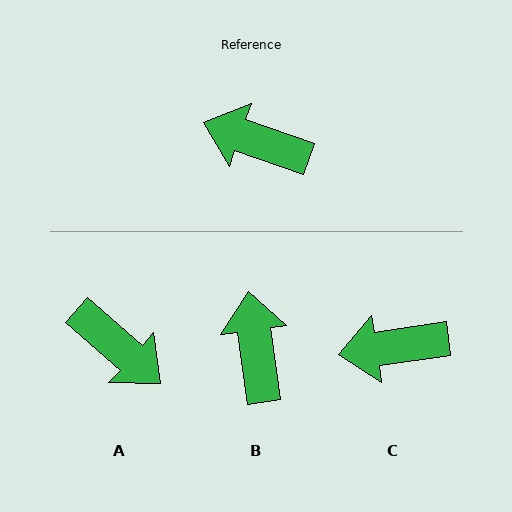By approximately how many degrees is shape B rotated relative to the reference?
Approximately 63 degrees clockwise.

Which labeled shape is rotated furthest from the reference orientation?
A, about 158 degrees away.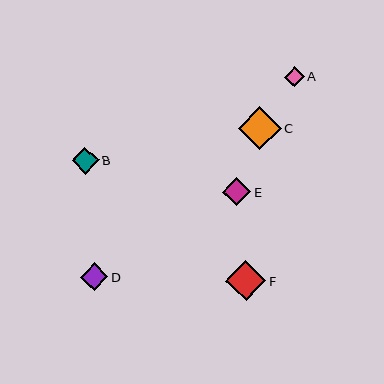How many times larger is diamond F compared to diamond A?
Diamond F is approximately 2.0 times the size of diamond A.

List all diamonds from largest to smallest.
From largest to smallest: C, F, E, D, B, A.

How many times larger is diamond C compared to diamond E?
Diamond C is approximately 1.5 times the size of diamond E.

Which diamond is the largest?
Diamond C is the largest with a size of approximately 43 pixels.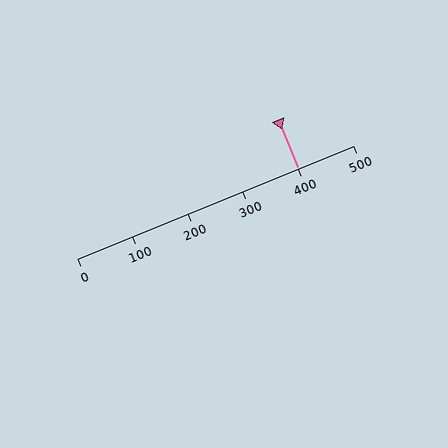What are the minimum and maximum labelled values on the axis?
The axis runs from 0 to 500.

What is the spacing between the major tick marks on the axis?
The major ticks are spaced 100 apart.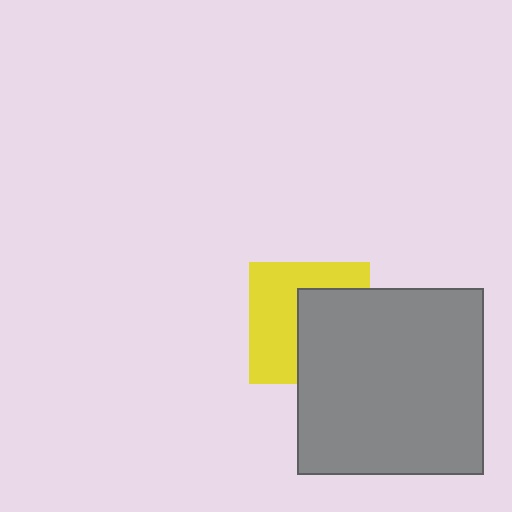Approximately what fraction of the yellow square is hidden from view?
Roughly 47% of the yellow square is hidden behind the gray square.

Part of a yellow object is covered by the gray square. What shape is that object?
It is a square.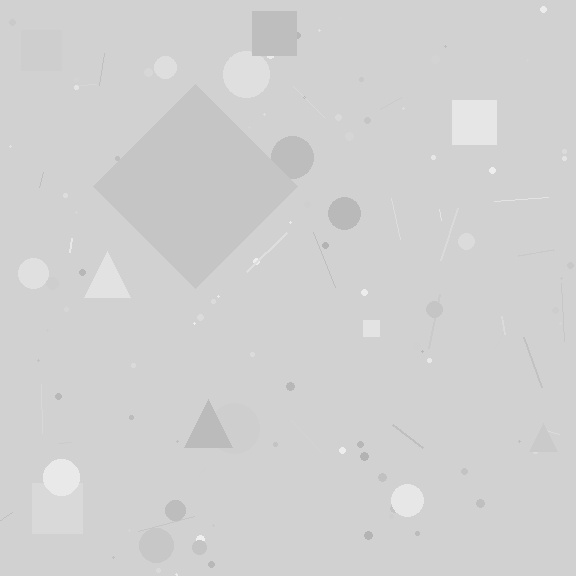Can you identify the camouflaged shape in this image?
The camouflaged shape is a diamond.